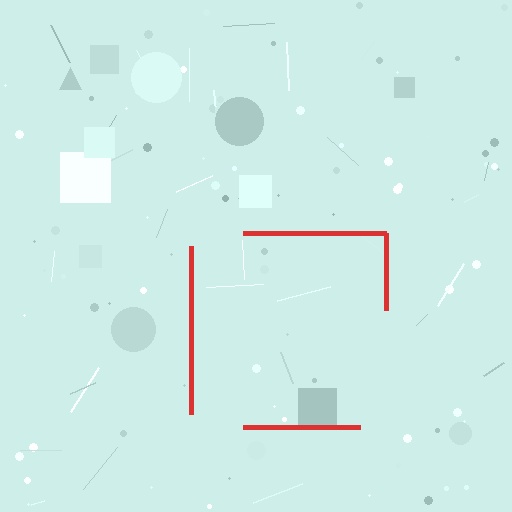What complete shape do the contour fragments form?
The contour fragments form a square.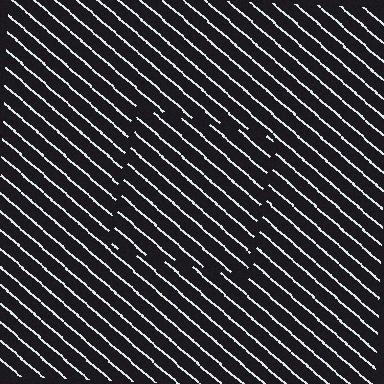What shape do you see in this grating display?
An illusory square. The interior of the shape contains the same grating, shifted by half a period — the contour is defined by the phase discontinuity where line-ends from the inner and outer gratings abut.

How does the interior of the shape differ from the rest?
The interior of the shape contains the same grating, shifted by half a period — the contour is defined by the phase discontinuity where line-ends from the inner and outer gratings abut.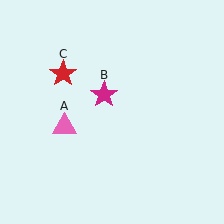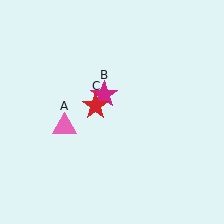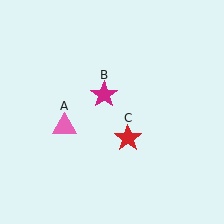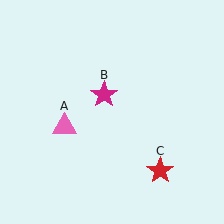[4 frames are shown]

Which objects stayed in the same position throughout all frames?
Pink triangle (object A) and magenta star (object B) remained stationary.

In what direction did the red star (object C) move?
The red star (object C) moved down and to the right.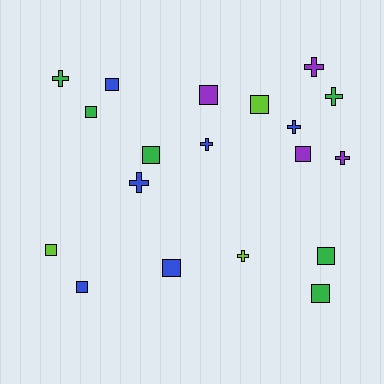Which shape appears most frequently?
Square, with 11 objects.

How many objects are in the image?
There are 19 objects.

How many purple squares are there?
There are 2 purple squares.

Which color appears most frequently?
Blue, with 6 objects.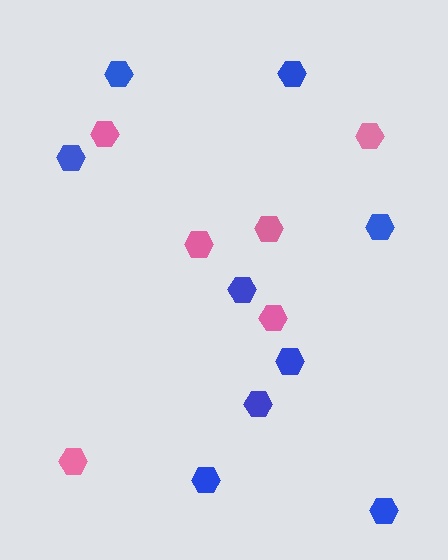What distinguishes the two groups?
There are 2 groups: one group of pink hexagons (6) and one group of blue hexagons (9).